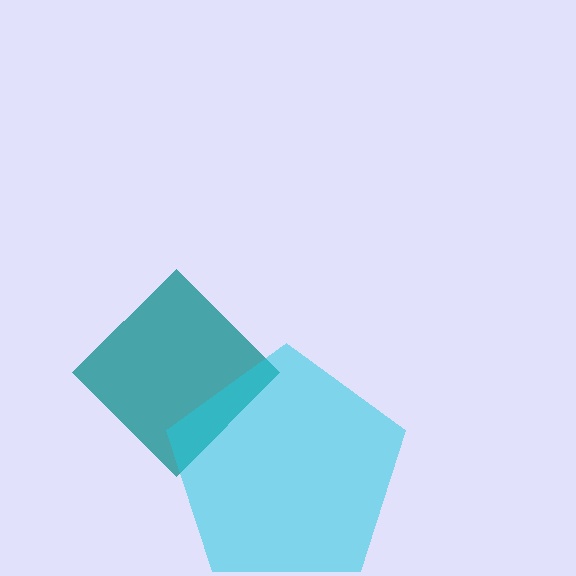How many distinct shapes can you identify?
There are 2 distinct shapes: a teal diamond, a cyan pentagon.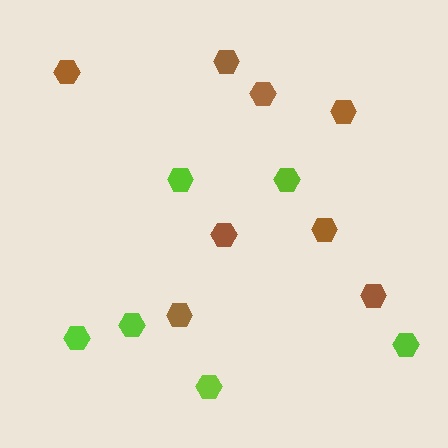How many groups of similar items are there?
There are 2 groups: one group of lime hexagons (6) and one group of brown hexagons (8).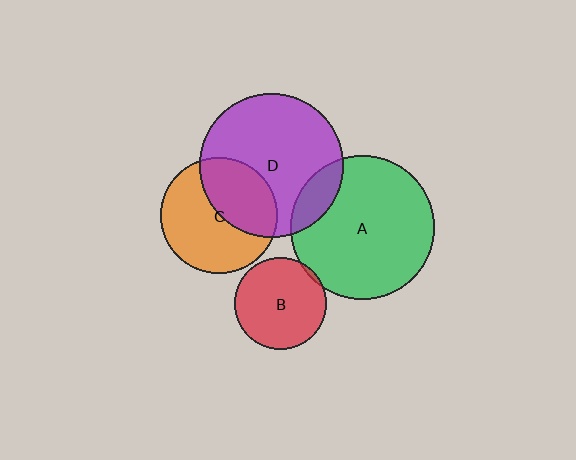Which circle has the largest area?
Circle D (purple).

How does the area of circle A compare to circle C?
Approximately 1.5 times.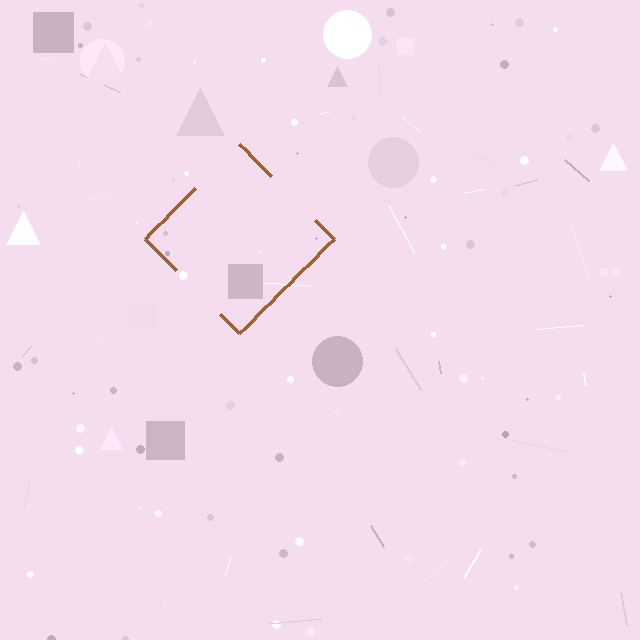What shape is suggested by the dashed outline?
The dashed outline suggests a diamond.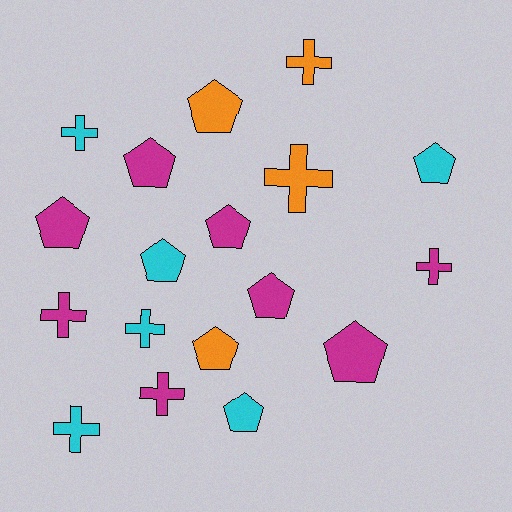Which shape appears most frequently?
Pentagon, with 10 objects.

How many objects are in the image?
There are 18 objects.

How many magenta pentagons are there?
There are 5 magenta pentagons.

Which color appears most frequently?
Magenta, with 8 objects.